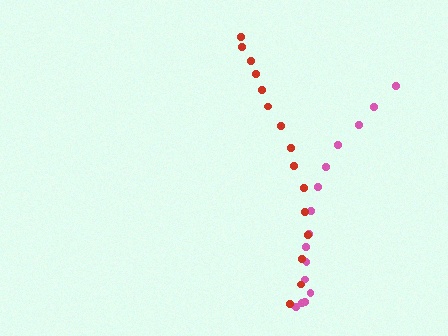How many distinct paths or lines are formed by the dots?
There are 2 distinct paths.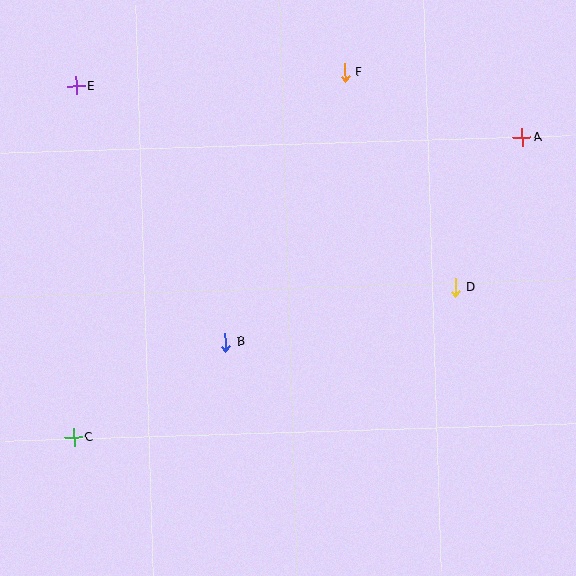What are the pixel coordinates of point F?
Point F is at (345, 72).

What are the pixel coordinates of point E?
Point E is at (76, 86).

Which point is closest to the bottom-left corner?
Point C is closest to the bottom-left corner.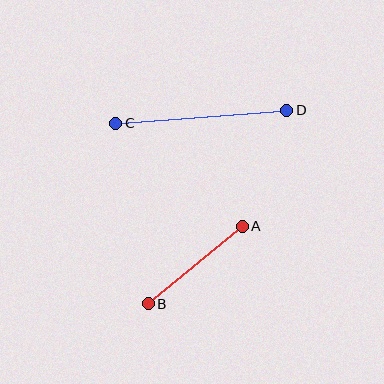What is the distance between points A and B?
The distance is approximately 122 pixels.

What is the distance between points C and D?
The distance is approximately 171 pixels.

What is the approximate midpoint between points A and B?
The midpoint is at approximately (195, 265) pixels.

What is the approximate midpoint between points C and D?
The midpoint is at approximately (201, 117) pixels.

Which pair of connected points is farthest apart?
Points C and D are farthest apart.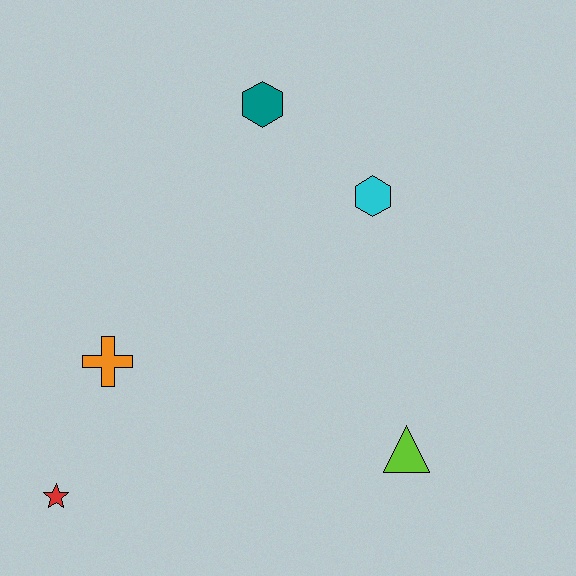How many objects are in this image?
There are 5 objects.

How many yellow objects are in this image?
There are no yellow objects.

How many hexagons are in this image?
There are 2 hexagons.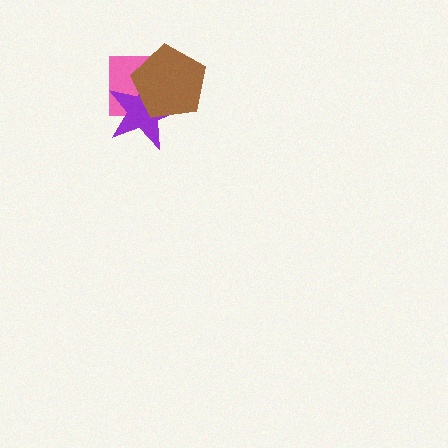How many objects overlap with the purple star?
2 objects overlap with the purple star.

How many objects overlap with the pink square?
2 objects overlap with the pink square.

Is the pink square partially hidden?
Yes, it is partially covered by another shape.